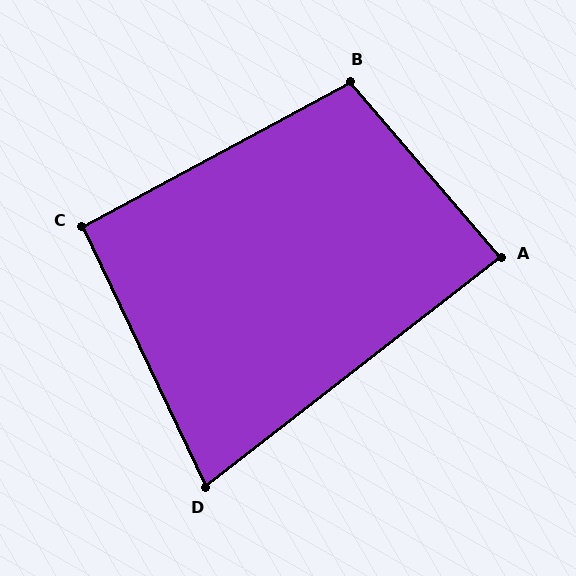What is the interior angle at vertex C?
Approximately 93 degrees (approximately right).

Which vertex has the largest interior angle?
B, at approximately 102 degrees.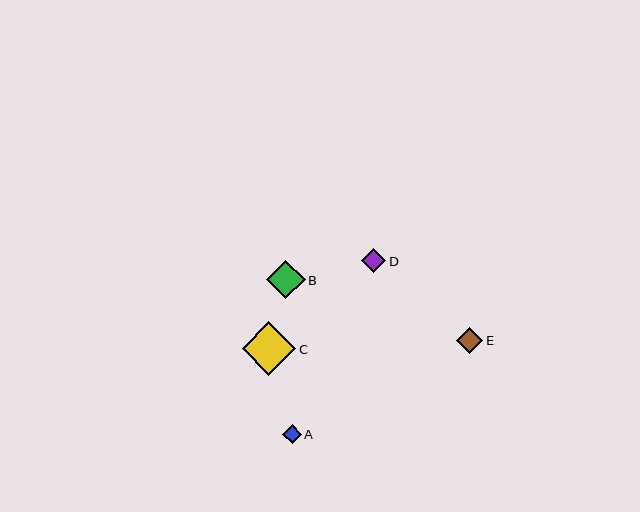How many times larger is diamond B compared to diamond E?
Diamond B is approximately 1.5 times the size of diamond E.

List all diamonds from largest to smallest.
From largest to smallest: C, B, E, D, A.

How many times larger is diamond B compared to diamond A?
Diamond B is approximately 2.1 times the size of diamond A.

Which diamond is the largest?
Diamond C is the largest with a size of approximately 53 pixels.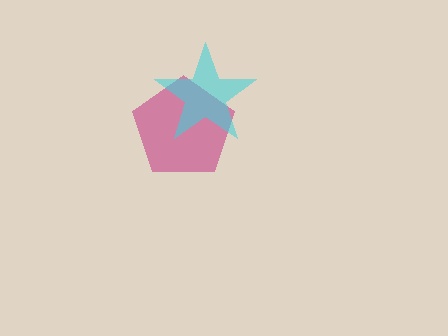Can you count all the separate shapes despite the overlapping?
Yes, there are 2 separate shapes.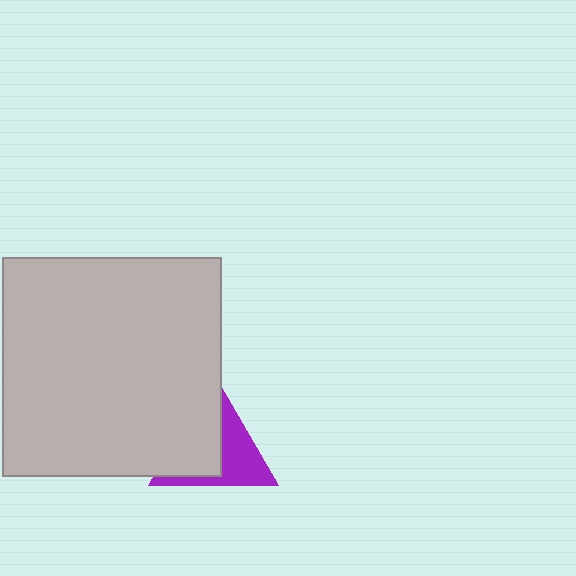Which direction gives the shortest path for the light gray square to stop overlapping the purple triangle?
Moving left gives the shortest separation.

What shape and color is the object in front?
The object in front is a light gray square.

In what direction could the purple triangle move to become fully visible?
The purple triangle could move right. That would shift it out from behind the light gray square entirely.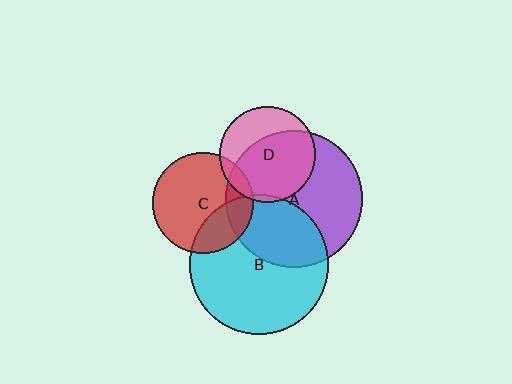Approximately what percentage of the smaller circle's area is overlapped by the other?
Approximately 10%.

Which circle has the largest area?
Circle B (cyan).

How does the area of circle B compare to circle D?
Approximately 2.1 times.